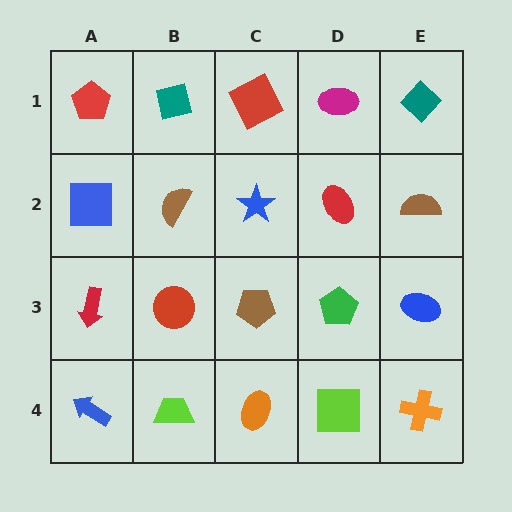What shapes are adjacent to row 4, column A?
A red arrow (row 3, column A), a lime trapezoid (row 4, column B).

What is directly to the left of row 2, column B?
A blue square.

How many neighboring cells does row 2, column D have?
4.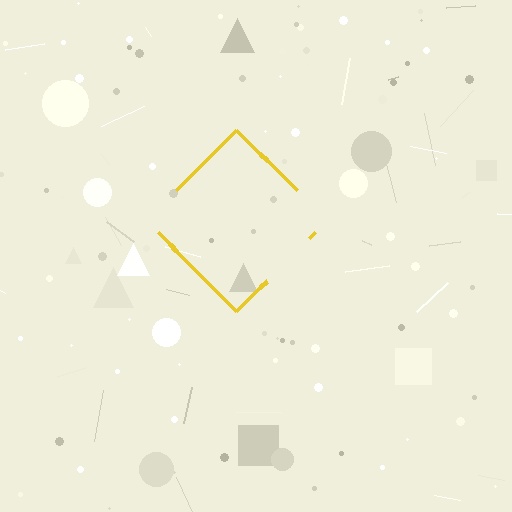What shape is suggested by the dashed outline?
The dashed outline suggests a diamond.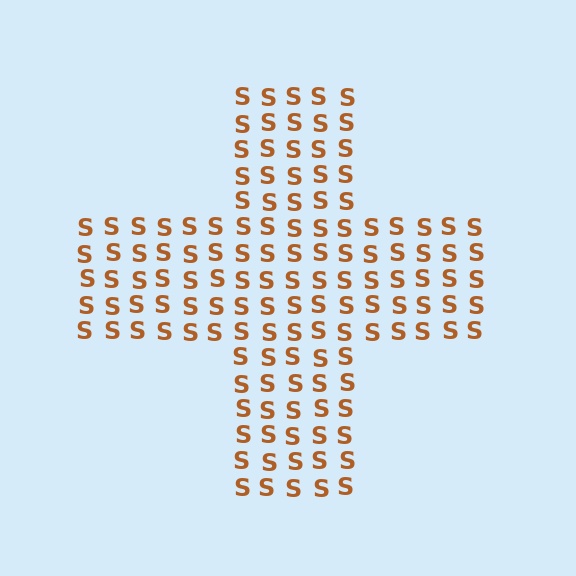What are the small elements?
The small elements are letter S's.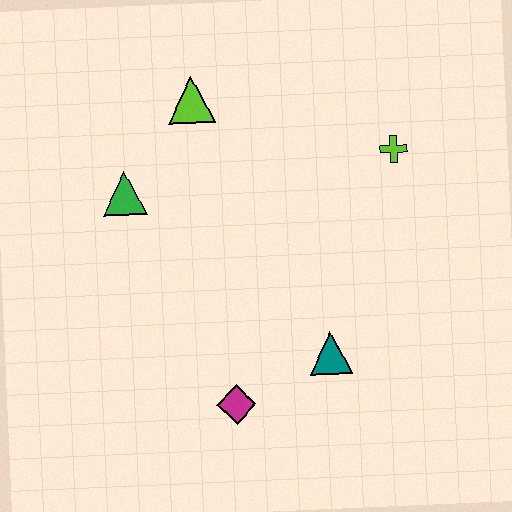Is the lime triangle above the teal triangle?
Yes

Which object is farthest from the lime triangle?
The magenta diamond is farthest from the lime triangle.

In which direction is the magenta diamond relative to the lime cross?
The magenta diamond is below the lime cross.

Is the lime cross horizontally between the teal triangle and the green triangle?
No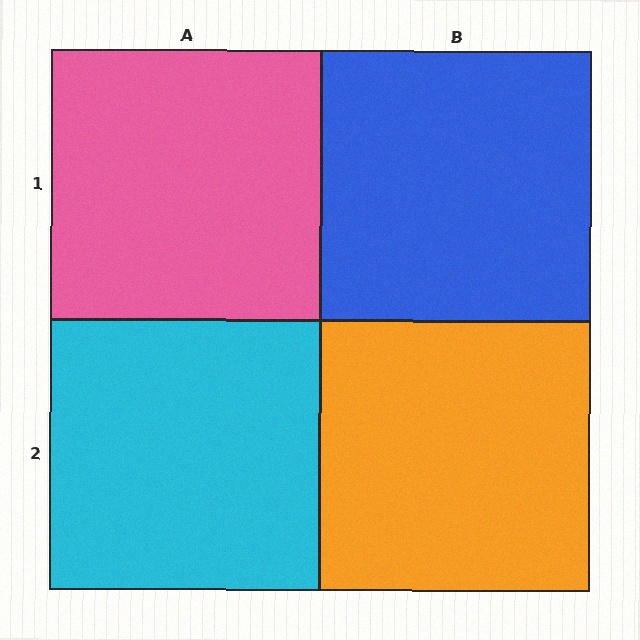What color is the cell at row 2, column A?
Cyan.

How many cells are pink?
1 cell is pink.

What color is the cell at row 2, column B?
Orange.